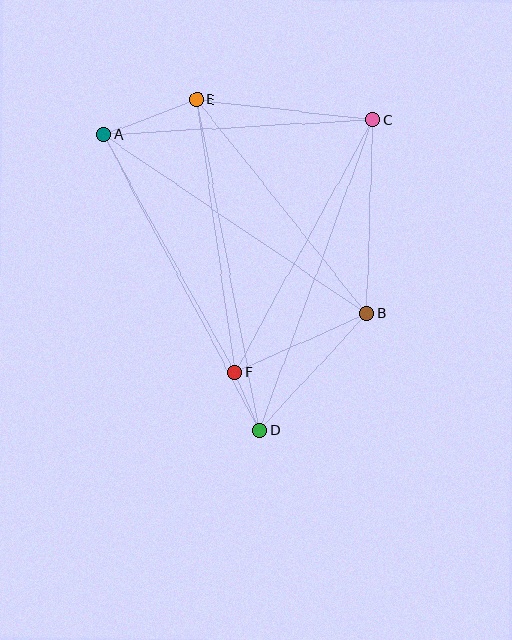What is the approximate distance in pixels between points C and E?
The distance between C and E is approximately 177 pixels.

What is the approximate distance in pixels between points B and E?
The distance between B and E is approximately 273 pixels.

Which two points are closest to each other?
Points D and F are closest to each other.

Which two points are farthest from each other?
Points D and E are farthest from each other.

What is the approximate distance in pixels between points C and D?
The distance between C and D is approximately 330 pixels.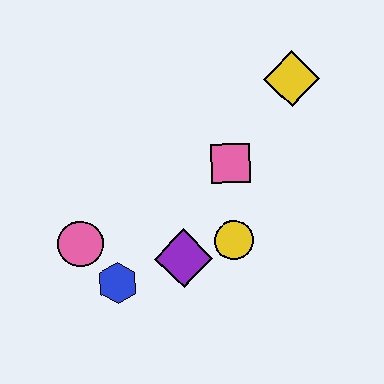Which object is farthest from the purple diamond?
The yellow diamond is farthest from the purple diamond.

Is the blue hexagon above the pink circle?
No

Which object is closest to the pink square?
The yellow circle is closest to the pink square.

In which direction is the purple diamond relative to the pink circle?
The purple diamond is to the right of the pink circle.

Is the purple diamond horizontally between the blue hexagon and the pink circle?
No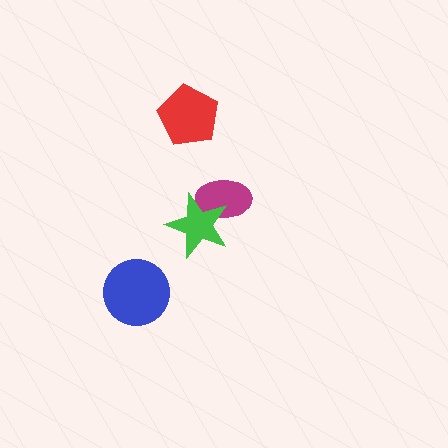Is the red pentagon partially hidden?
No, no other shape covers it.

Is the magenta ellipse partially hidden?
Yes, it is partially covered by another shape.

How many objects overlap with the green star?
1 object overlaps with the green star.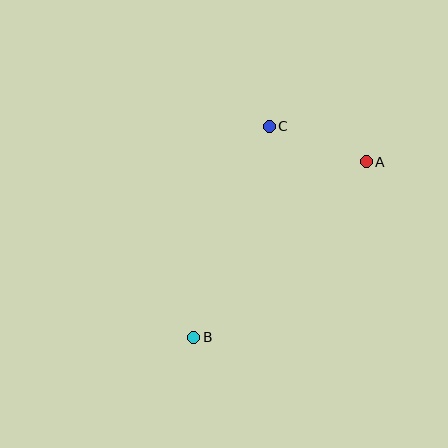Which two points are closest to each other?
Points A and C are closest to each other.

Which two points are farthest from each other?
Points A and B are farthest from each other.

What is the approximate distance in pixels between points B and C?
The distance between B and C is approximately 224 pixels.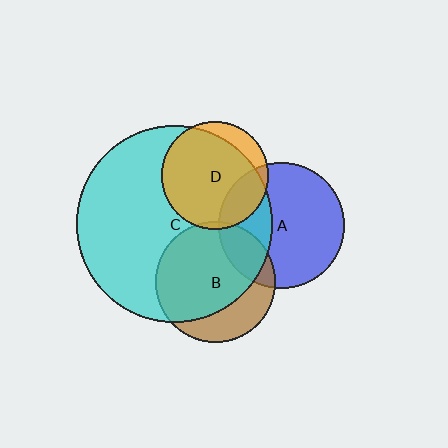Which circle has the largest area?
Circle C (cyan).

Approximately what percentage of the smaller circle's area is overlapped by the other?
Approximately 35%.